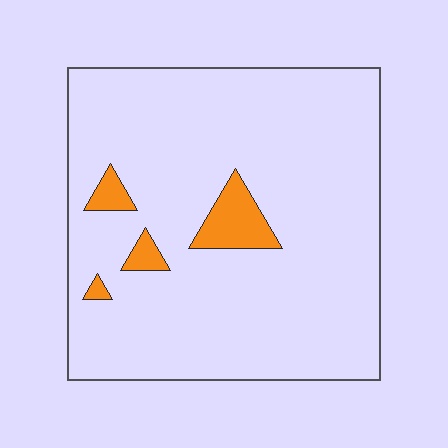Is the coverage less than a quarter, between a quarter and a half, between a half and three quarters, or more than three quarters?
Less than a quarter.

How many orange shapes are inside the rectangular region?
4.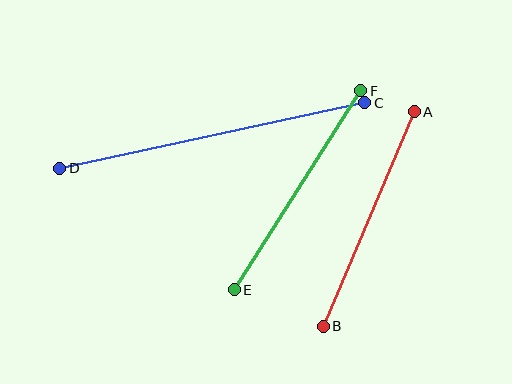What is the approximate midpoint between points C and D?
The midpoint is at approximately (212, 136) pixels.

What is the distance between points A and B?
The distance is approximately 233 pixels.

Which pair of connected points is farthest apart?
Points C and D are farthest apart.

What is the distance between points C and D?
The distance is approximately 312 pixels.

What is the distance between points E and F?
The distance is approximately 236 pixels.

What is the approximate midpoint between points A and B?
The midpoint is at approximately (369, 219) pixels.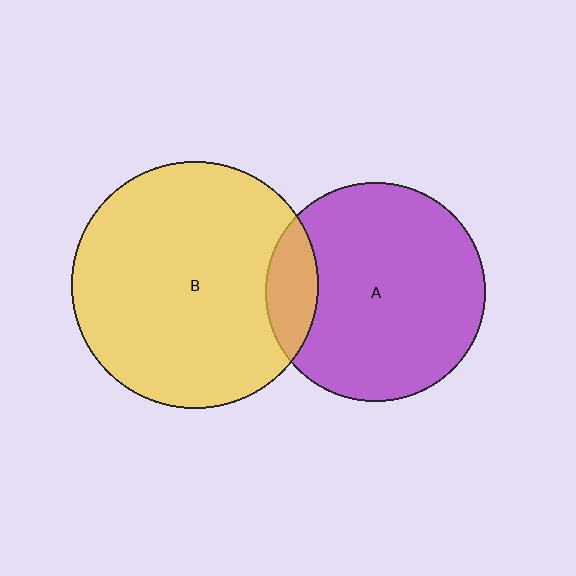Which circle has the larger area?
Circle B (yellow).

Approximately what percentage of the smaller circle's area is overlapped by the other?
Approximately 15%.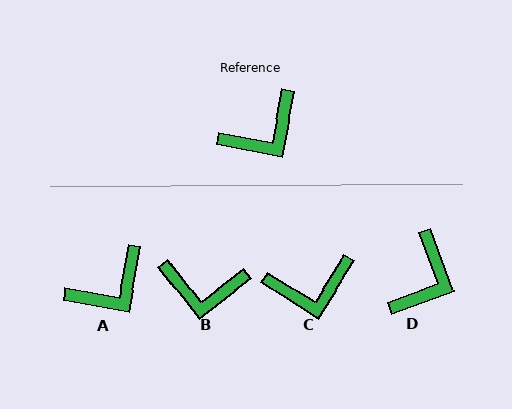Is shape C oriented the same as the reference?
No, it is off by about 22 degrees.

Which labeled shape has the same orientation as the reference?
A.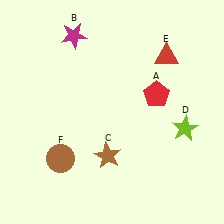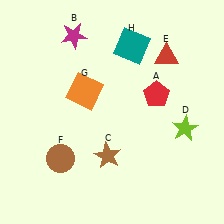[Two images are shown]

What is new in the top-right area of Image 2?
A teal square (H) was added in the top-right area of Image 2.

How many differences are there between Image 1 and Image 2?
There are 2 differences between the two images.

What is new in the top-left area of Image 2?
An orange square (G) was added in the top-left area of Image 2.